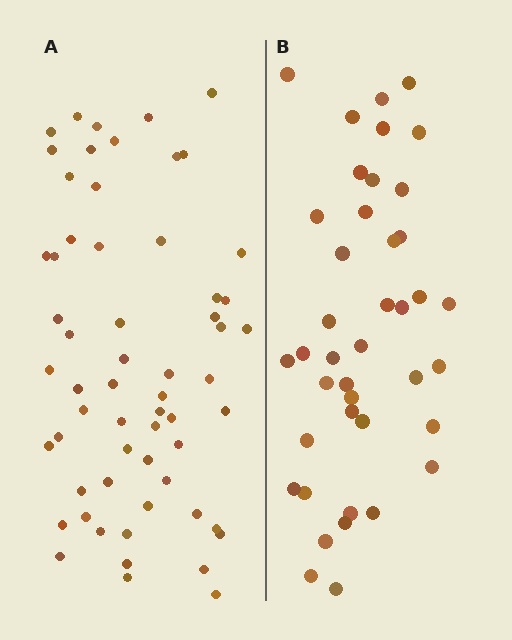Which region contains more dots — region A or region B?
Region A (the left region) has more dots.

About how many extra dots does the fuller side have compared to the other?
Region A has approximately 20 more dots than region B.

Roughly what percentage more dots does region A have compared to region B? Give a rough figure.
About 45% more.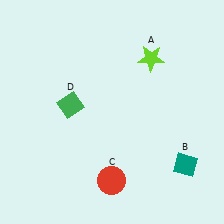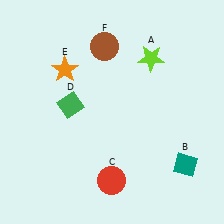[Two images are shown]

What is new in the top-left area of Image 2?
An orange star (E) was added in the top-left area of Image 2.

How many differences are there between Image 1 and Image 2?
There are 2 differences between the two images.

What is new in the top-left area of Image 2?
A brown circle (F) was added in the top-left area of Image 2.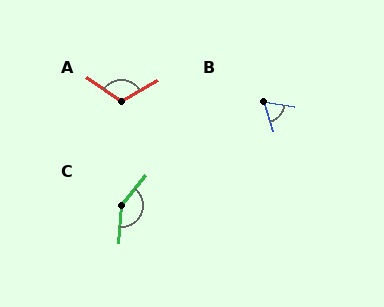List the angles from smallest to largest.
B (63°), A (115°), C (144°).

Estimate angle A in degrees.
Approximately 115 degrees.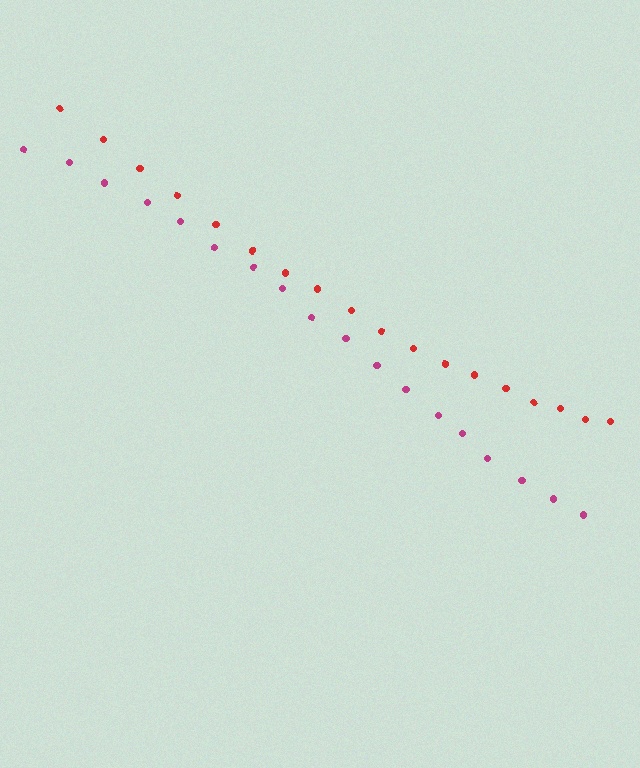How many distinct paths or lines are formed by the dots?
There are 2 distinct paths.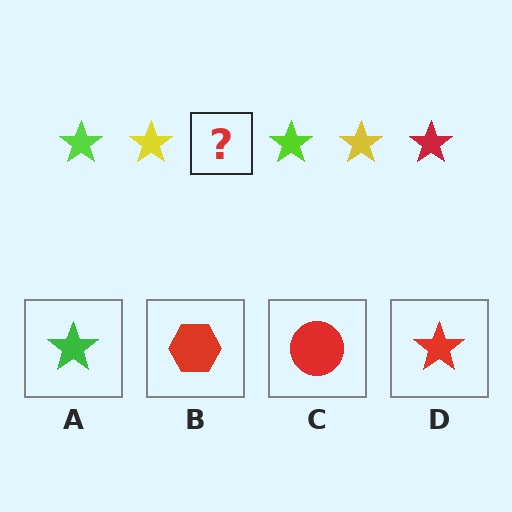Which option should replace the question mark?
Option D.